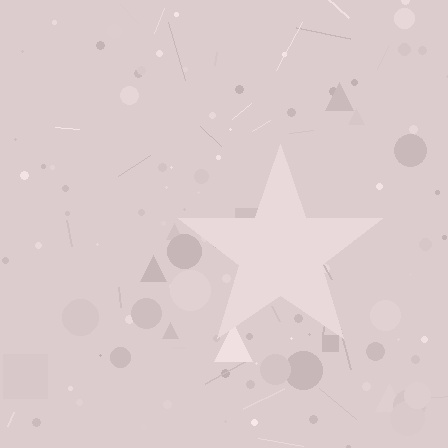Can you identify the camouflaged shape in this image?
The camouflaged shape is a star.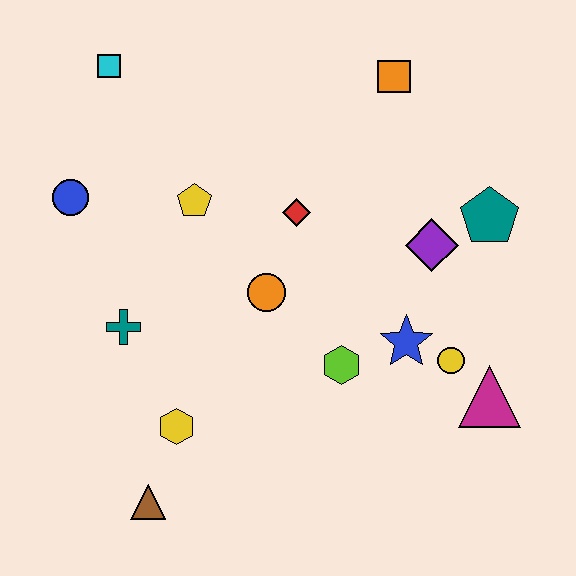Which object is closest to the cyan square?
The blue circle is closest to the cyan square.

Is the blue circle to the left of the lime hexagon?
Yes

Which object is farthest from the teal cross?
The teal pentagon is farthest from the teal cross.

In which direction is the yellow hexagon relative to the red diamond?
The yellow hexagon is below the red diamond.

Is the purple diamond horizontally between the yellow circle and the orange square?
Yes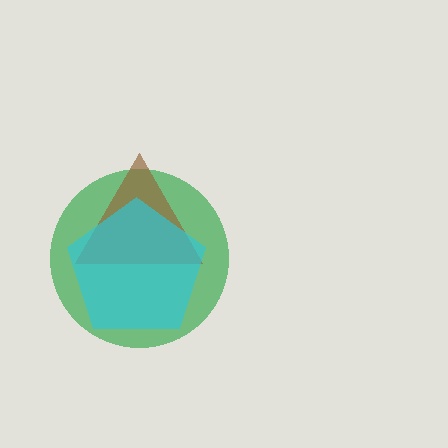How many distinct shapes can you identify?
There are 3 distinct shapes: a green circle, a brown triangle, a cyan pentagon.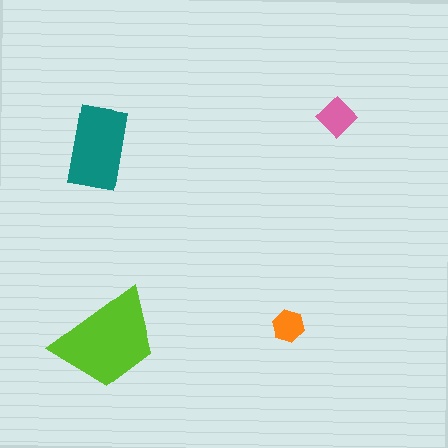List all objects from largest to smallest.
The lime trapezoid, the teal rectangle, the pink diamond, the orange hexagon.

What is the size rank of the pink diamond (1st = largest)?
3rd.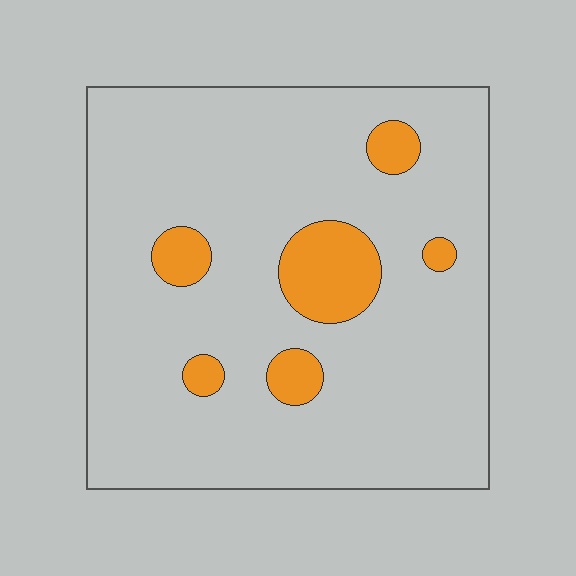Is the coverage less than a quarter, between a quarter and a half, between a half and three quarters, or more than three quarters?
Less than a quarter.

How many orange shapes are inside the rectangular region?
6.